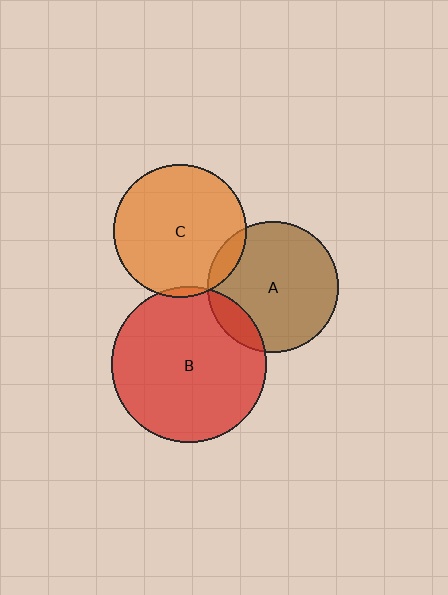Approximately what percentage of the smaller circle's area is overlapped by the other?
Approximately 5%.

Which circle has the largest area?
Circle B (red).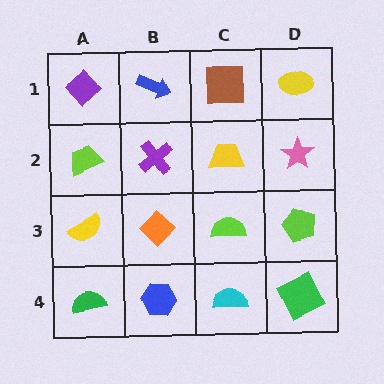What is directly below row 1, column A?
A lime trapezoid.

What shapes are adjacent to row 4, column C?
A lime semicircle (row 3, column C), a blue hexagon (row 4, column B), a green square (row 4, column D).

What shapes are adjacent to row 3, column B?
A purple cross (row 2, column B), a blue hexagon (row 4, column B), a yellow semicircle (row 3, column A), a lime semicircle (row 3, column C).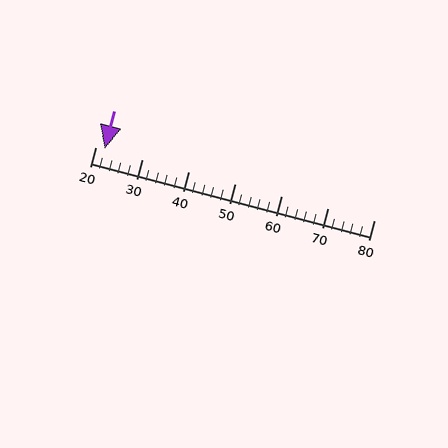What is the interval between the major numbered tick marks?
The major tick marks are spaced 10 units apart.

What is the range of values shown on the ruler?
The ruler shows values from 20 to 80.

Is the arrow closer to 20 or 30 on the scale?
The arrow is closer to 20.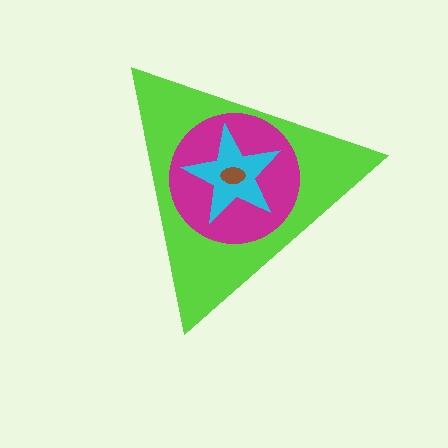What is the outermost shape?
The lime triangle.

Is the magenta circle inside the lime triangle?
Yes.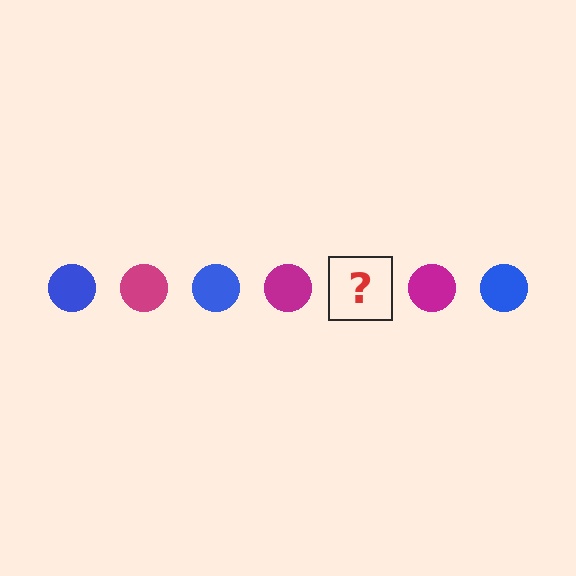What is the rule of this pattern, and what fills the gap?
The rule is that the pattern cycles through blue, magenta circles. The gap should be filled with a blue circle.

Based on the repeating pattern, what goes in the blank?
The blank should be a blue circle.